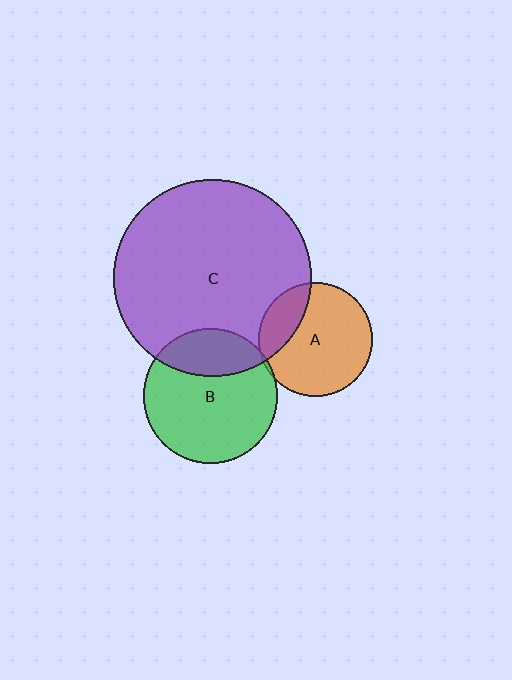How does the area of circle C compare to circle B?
Approximately 2.1 times.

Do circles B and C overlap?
Yes.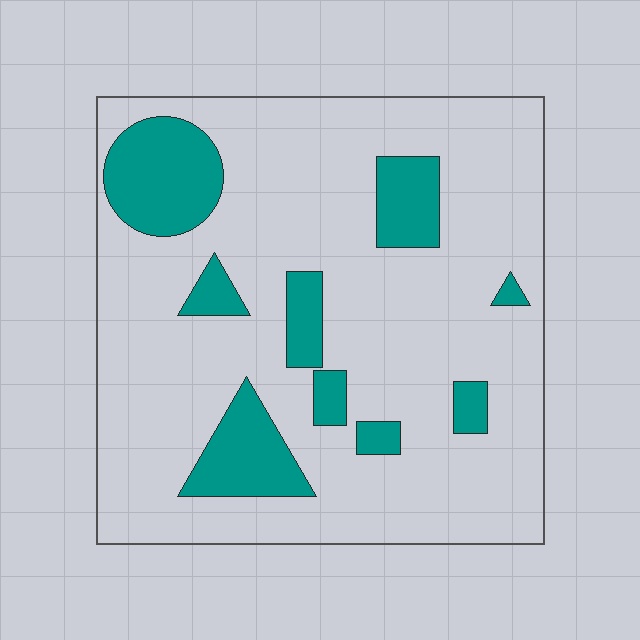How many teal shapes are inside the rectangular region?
9.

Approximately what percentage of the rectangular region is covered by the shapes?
Approximately 20%.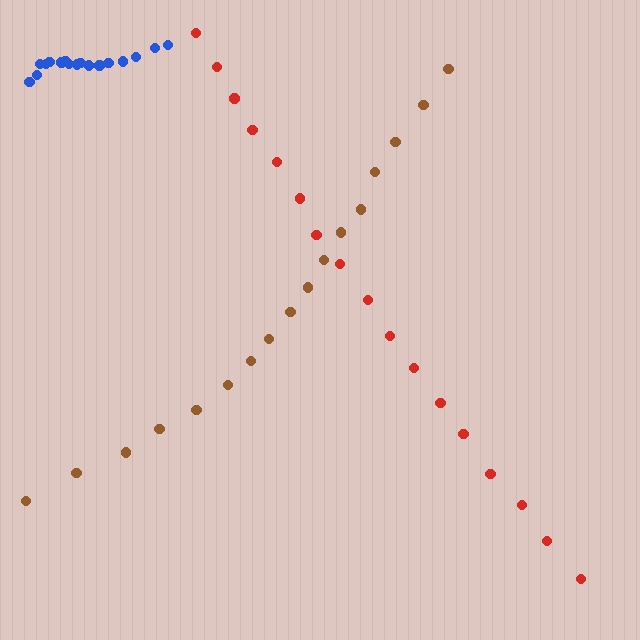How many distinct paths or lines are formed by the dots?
There are 3 distinct paths.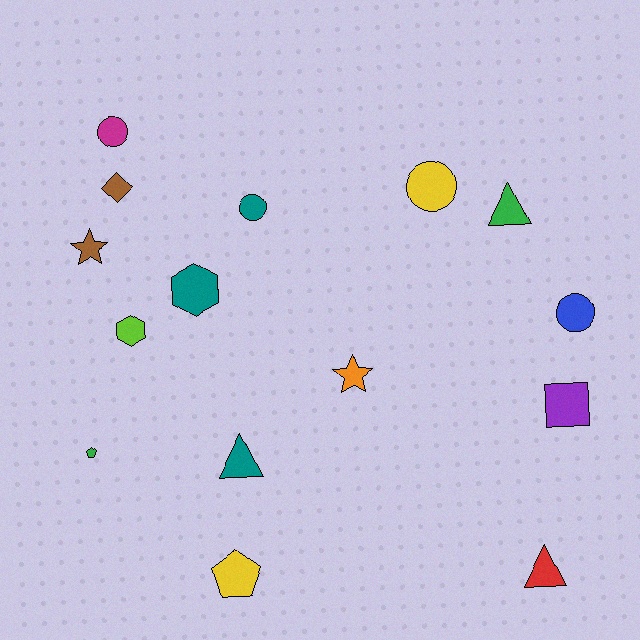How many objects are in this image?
There are 15 objects.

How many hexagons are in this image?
There are 2 hexagons.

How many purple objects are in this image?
There is 1 purple object.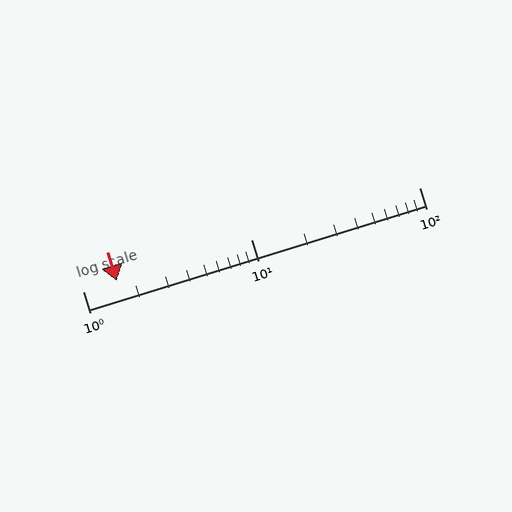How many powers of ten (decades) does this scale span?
The scale spans 2 decades, from 1 to 100.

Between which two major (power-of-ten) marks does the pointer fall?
The pointer is between 1 and 10.